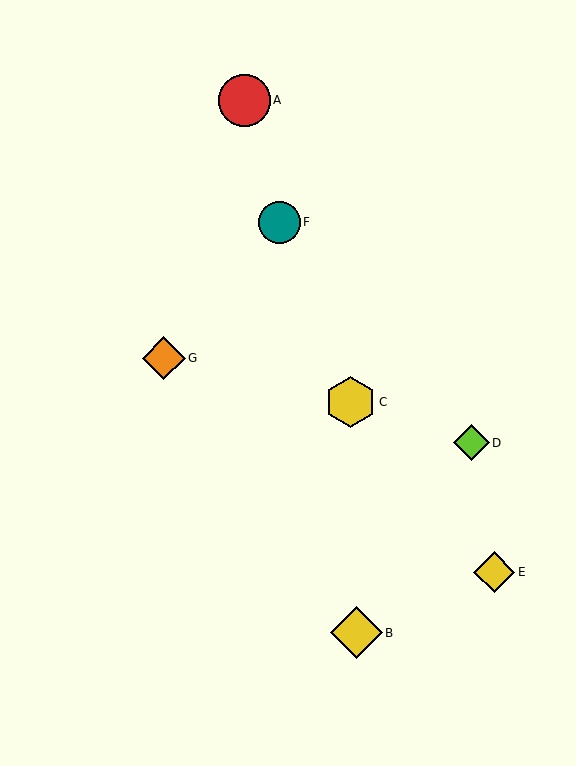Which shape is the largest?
The red circle (labeled A) is the largest.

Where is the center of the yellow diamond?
The center of the yellow diamond is at (356, 633).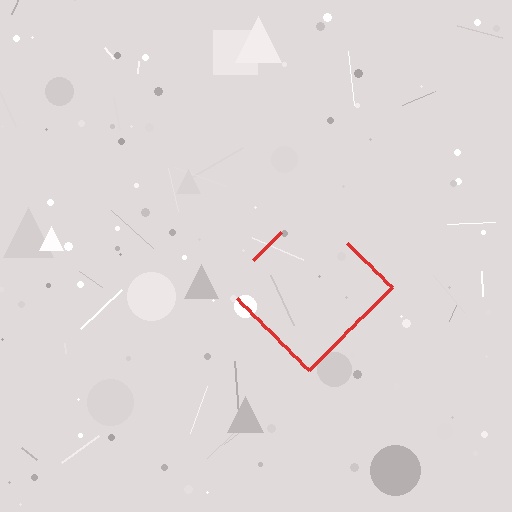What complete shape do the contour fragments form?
The contour fragments form a diamond.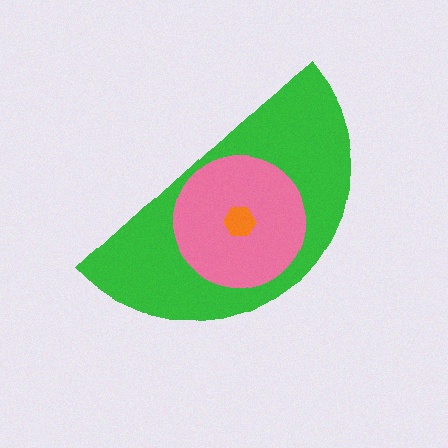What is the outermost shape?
The green semicircle.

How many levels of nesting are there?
3.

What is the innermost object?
The orange hexagon.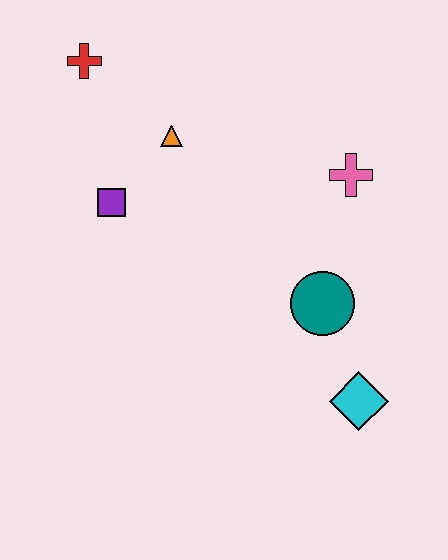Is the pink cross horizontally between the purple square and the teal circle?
No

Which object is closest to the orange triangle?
The purple square is closest to the orange triangle.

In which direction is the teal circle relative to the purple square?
The teal circle is to the right of the purple square.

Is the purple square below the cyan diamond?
No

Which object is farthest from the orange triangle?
The cyan diamond is farthest from the orange triangle.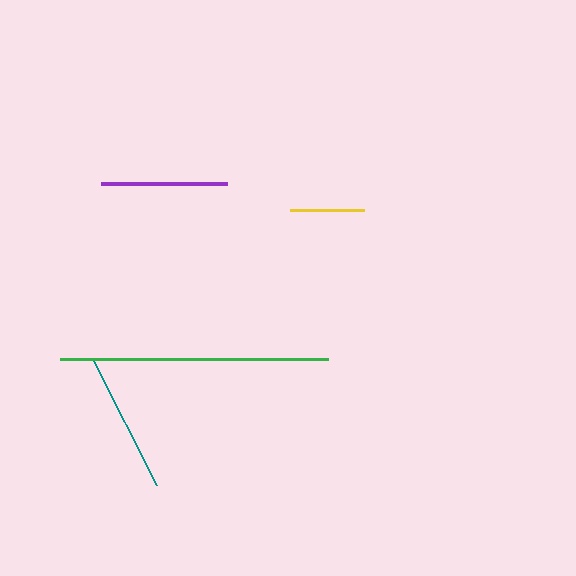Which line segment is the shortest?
The yellow line is the shortest at approximately 74 pixels.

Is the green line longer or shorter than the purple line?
The green line is longer than the purple line.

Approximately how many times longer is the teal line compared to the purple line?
The teal line is approximately 1.1 times the length of the purple line.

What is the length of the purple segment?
The purple segment is approximately 126 pixels long.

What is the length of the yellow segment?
The yellow segment is approximately 74 pixels long.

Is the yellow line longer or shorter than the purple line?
The purple line is longer than the yellow line.